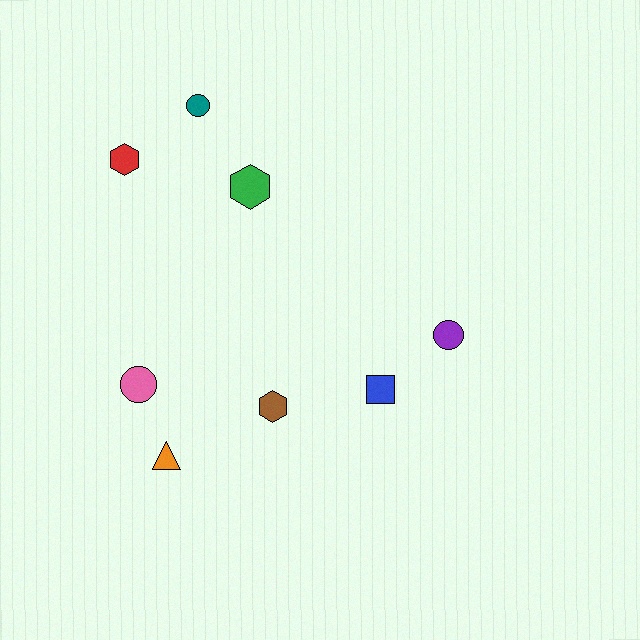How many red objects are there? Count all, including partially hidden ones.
There is 1 red object.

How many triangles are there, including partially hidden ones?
There is 1 triangle.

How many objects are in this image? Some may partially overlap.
There are 8 objects.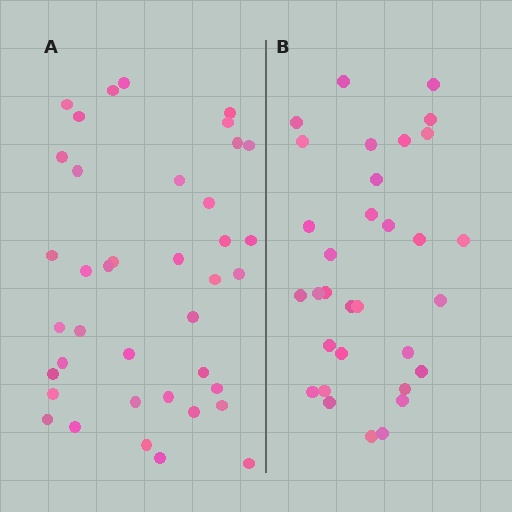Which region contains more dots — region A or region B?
Region A (the left region) has more dots.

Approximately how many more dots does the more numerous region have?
Region A has roughly 8 or so more dots than region B.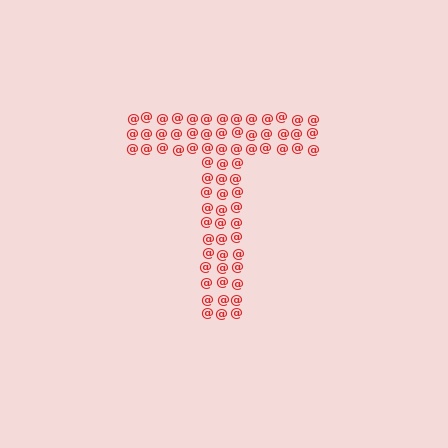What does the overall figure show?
The overall figure shows the letter T.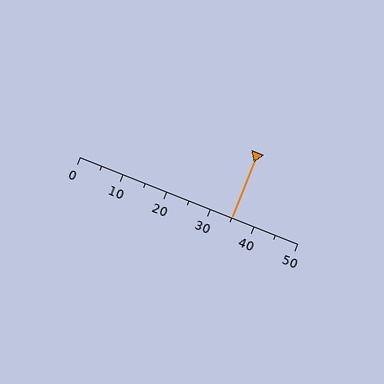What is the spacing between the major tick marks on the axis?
The major ticks are spaced 10 apart.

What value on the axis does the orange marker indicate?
The marker indicates approximately 35.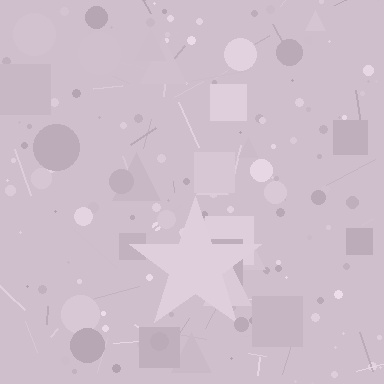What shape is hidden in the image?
A star is hidden in the image.